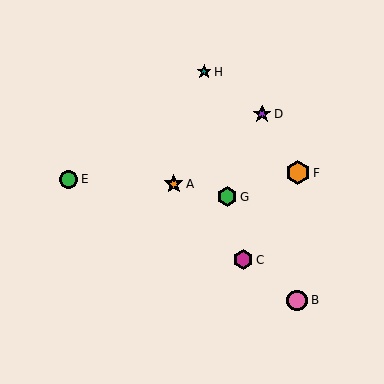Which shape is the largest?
The orange hexagon (labeled F) is the largest.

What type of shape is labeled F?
Shape F is an orange hexagon.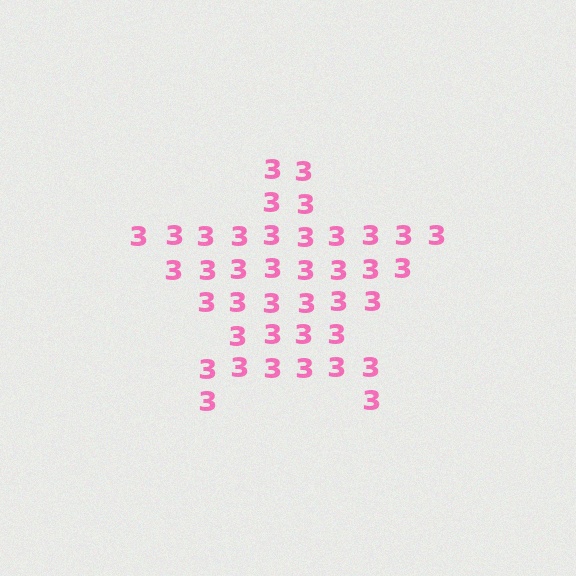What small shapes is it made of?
It is made of small digit 3's.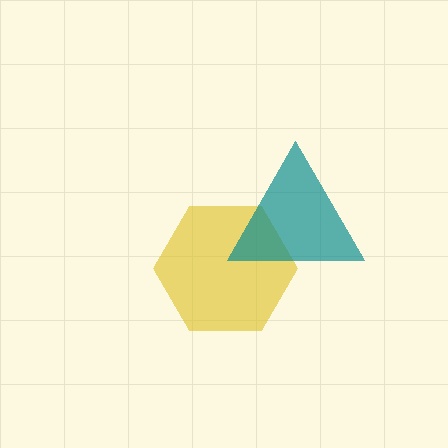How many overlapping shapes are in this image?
There are 2 overlapping shapes in the image.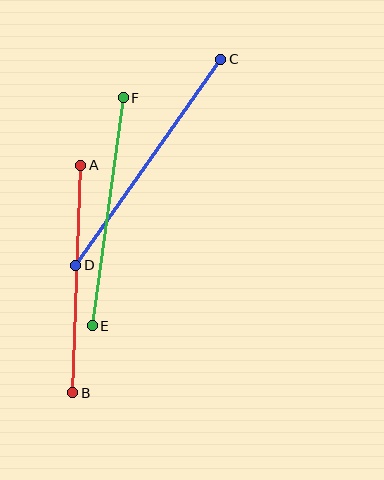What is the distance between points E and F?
The distance is approximately 230 pixels.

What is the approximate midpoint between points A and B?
The midpoint is at approximately (77, 279) pixels.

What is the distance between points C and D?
The distance is approximately 252 pixels.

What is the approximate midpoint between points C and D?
The midpoint is at approximately (148, 162) pixels.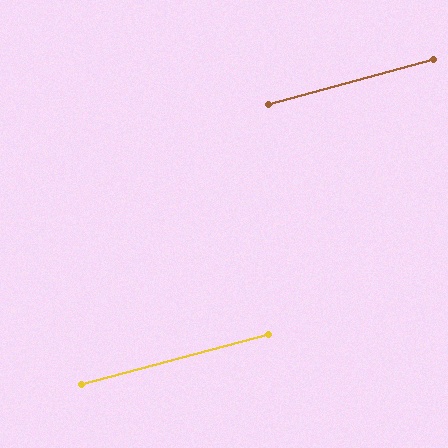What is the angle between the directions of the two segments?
Approximately 0 degrees.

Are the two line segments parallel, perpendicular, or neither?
Parallel — their directions differ by only 0.3°.